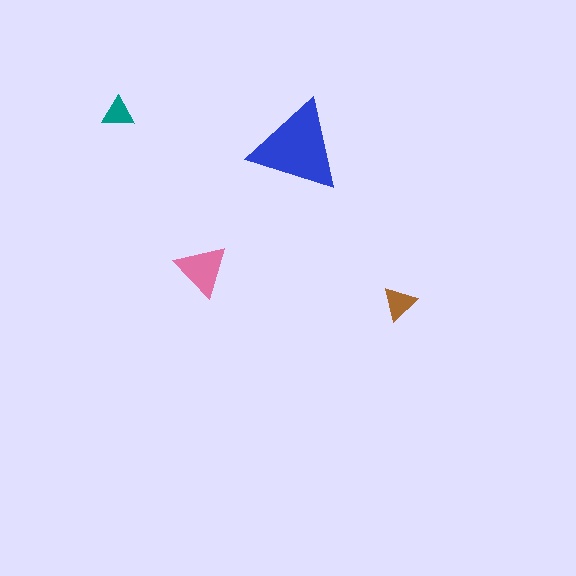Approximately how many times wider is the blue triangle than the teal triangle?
About 3 times wider.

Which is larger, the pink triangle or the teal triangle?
The pink one.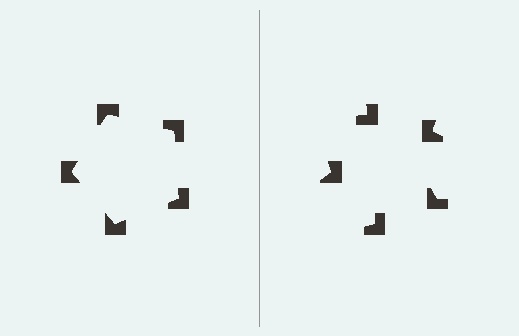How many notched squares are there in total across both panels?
10 — 5 on each side.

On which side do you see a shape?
An illusory pentagon appears on the left side. On the right side the wedge cuts are rotated, so no coherent shape forms.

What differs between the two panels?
The notched squares are positioned identically on both sides; only the wedge orientations differ. On the left they align to a pentagon; on the right they are misaligned.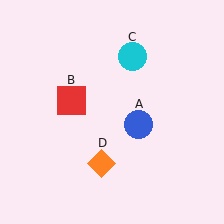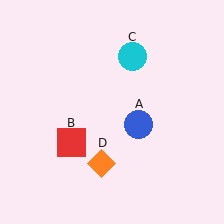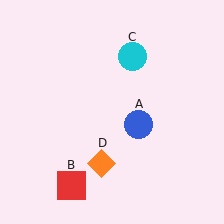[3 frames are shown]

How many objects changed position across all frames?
1 object changed position: red square (object B).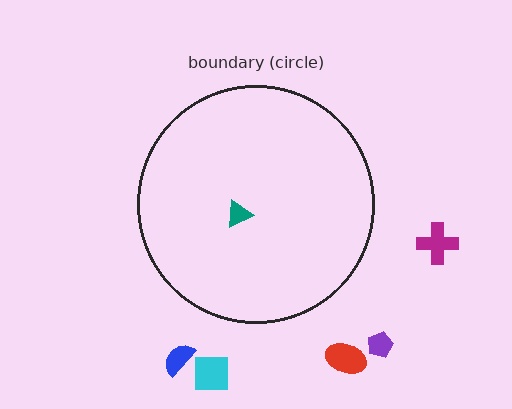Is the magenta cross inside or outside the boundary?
Outside.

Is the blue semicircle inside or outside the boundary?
Outside.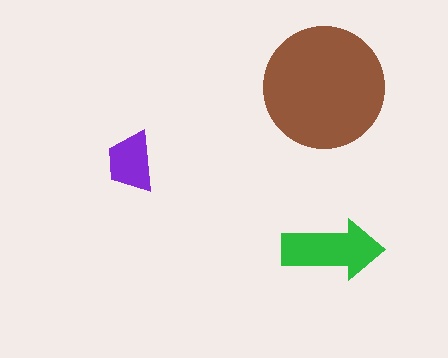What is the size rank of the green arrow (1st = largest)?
2nd.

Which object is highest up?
The brown circle is topmost.